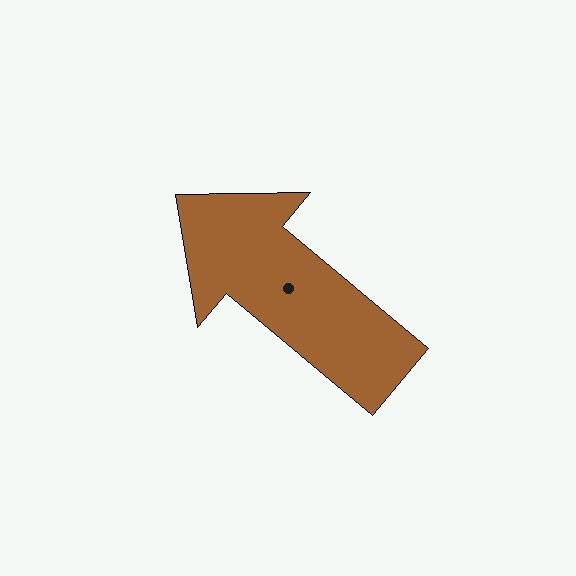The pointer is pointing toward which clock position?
Roughly 10 o'clock.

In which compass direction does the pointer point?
Northwest.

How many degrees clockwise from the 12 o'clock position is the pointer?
Approximately 310 degrees.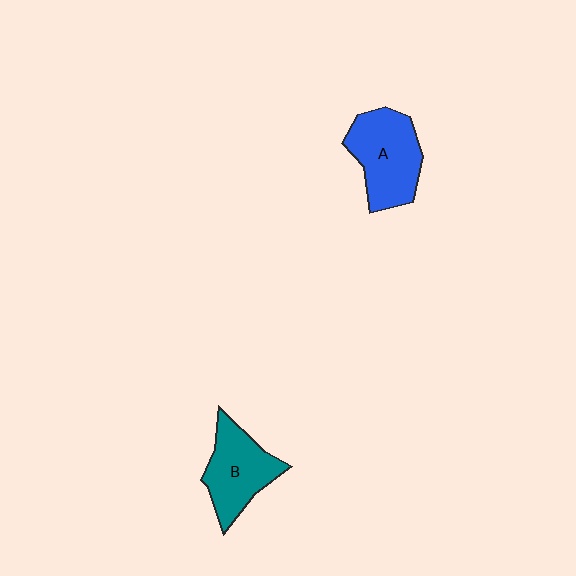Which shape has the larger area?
Shape A (blue).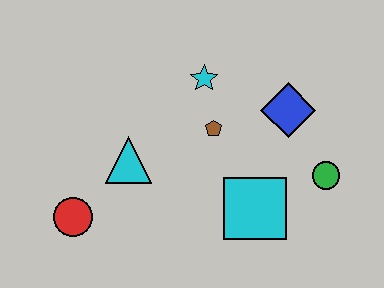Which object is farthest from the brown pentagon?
The red circle is farthest from the brown pentagon.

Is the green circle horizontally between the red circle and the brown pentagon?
No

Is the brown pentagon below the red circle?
No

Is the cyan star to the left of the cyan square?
Yes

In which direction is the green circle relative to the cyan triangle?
The green circle is to the right of the cyan triangle.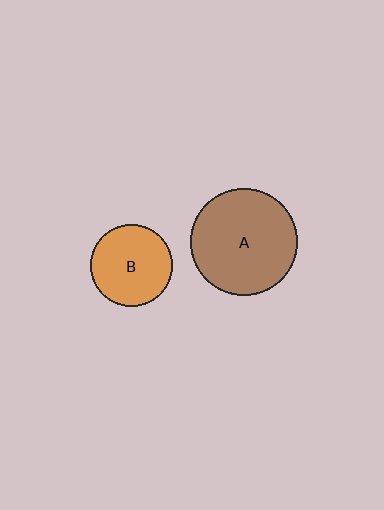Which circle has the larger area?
Circle A (brown).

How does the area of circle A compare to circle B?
Approximately 1.7 times.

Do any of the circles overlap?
No, none of the circles overlap.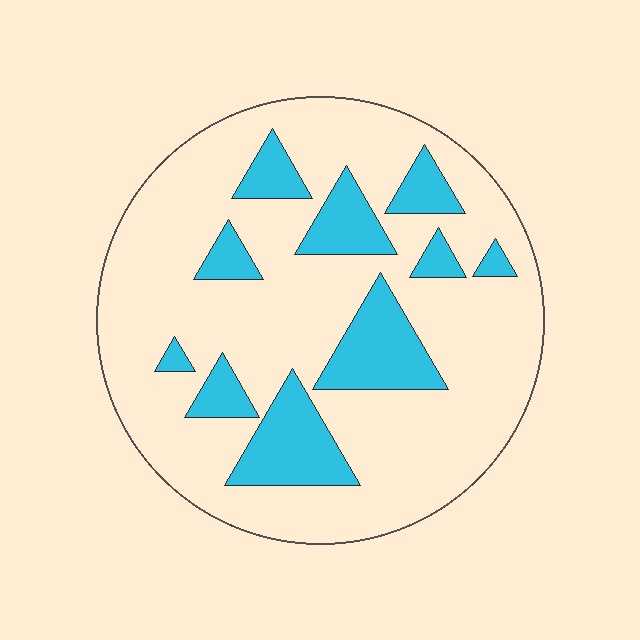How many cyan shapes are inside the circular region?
10.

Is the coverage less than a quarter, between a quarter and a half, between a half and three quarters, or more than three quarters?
Less than a quarter.